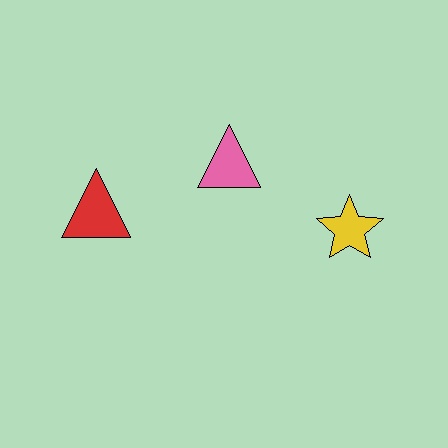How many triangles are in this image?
There are 2 triangles.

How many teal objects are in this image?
There are no teal objects.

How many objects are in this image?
There are 3 objects.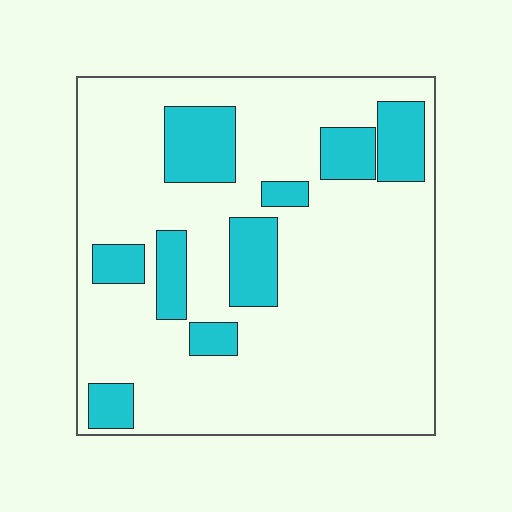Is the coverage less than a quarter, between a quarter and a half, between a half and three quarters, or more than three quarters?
Less than a quarter.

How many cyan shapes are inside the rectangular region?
9.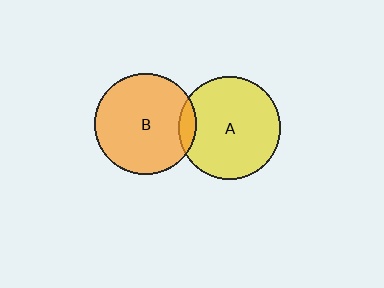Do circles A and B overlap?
Yes.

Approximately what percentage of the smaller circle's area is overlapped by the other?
Approximately 10%.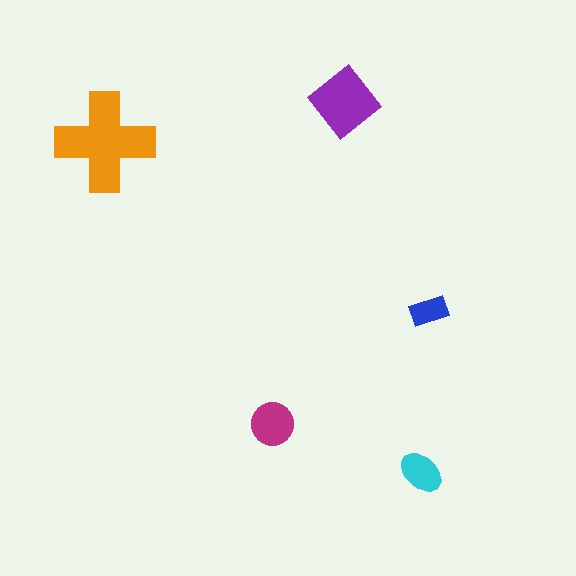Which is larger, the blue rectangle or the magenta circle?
The magenta circle.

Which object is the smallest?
The blue rectangle.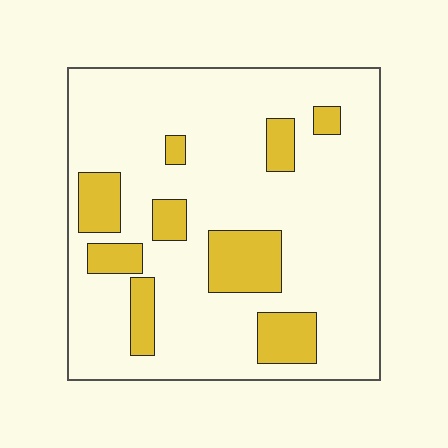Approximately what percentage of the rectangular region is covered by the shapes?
Approximately 20%.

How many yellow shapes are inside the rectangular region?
9.